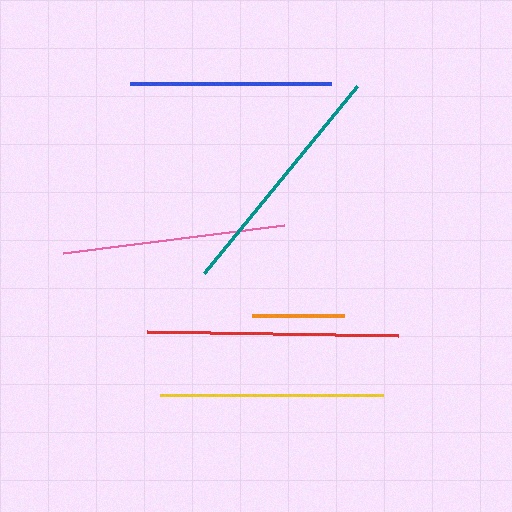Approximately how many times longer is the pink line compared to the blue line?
The pink line is approximately 1.1 times the length of the blue line.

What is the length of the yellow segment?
The yellow segment is approximately 223 pixels long.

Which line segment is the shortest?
The orange line is the shortest at approximately 92 pixels.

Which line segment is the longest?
The red line is the longest at approximately 252 pixels.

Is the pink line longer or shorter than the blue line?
The pink line is longer than the blue line.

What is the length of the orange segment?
The orange segment is approximately 92 pixels long.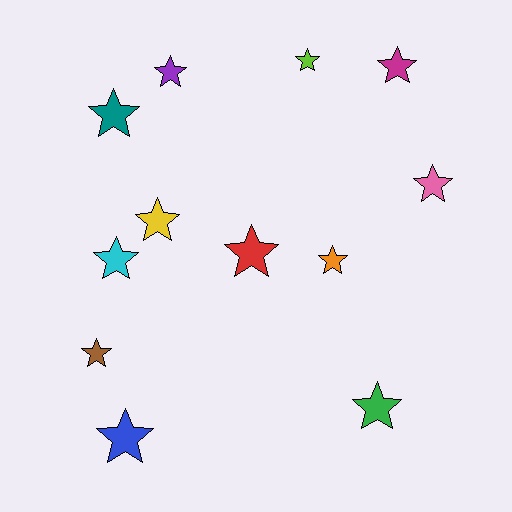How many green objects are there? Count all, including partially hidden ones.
There is 1 green object.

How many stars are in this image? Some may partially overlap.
There are 12 stars.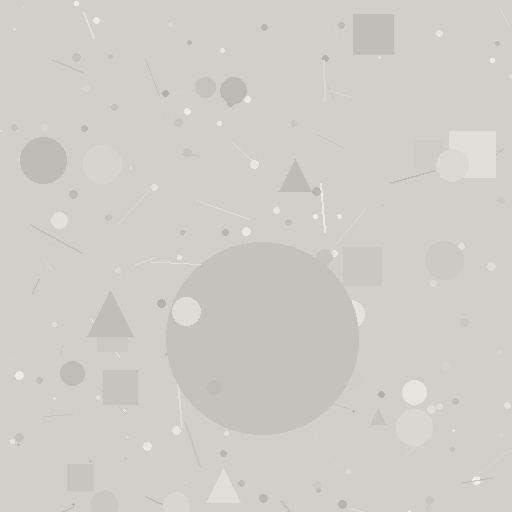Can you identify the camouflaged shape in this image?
The camouflaged shape is a circle.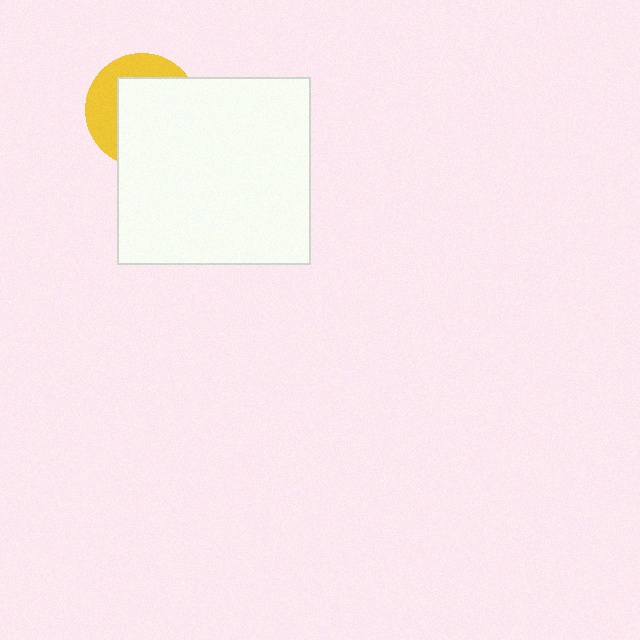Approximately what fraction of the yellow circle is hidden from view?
Roughly 63% of the yellow circle is hidden behind the white rectangle.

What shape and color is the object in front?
The object in front is a white rectangle.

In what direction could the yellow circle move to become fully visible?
The yellow circle could move toward the upper-left. That would shift it out from behind the white rectangle entirely.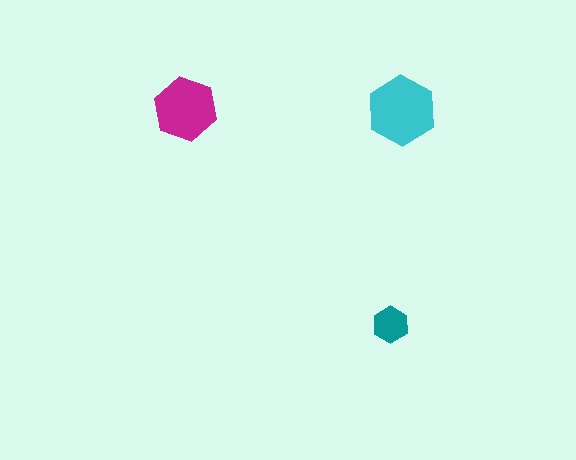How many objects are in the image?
There are 3 objects in the image.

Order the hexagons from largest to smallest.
the cyan one, the magenta one, the teal one.